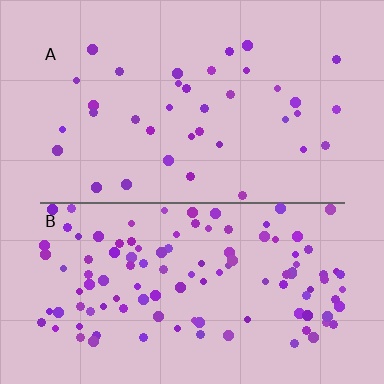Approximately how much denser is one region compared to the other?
Approximately 3.1× — region B over region A.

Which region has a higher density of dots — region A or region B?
B (the bottom).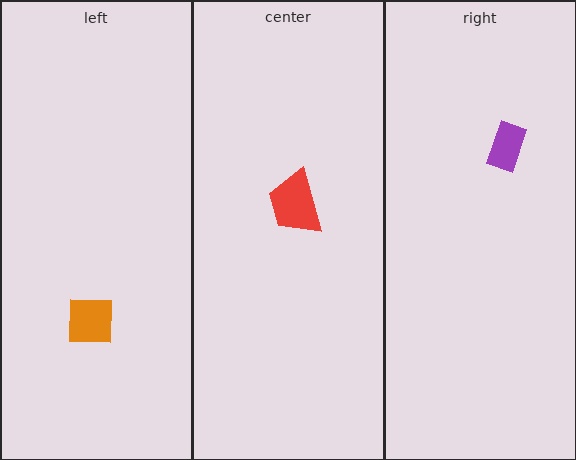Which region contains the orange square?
The left region.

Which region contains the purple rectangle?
The right region.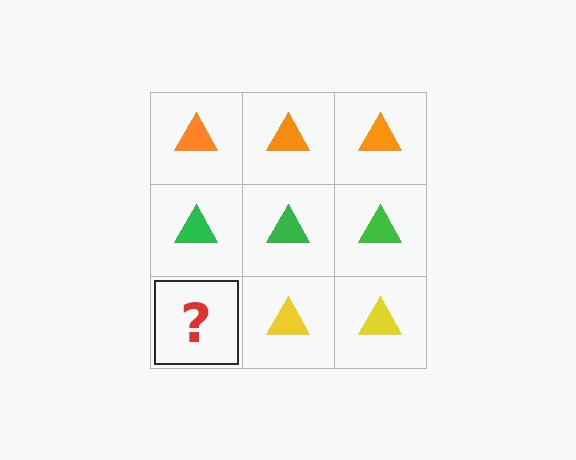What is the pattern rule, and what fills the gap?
The rule is that each row has a consistent color. The gap should be filled with a yellow triangle.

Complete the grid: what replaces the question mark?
The question mark should be replaced with a yellow triangle.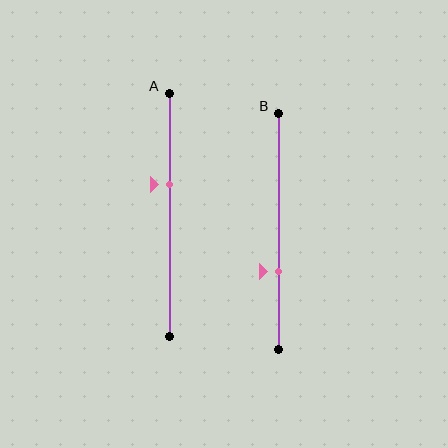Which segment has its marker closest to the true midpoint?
Segment A has its marker closest to the true midpoint.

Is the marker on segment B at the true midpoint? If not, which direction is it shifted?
No, the marker on segment B is shifted downward by about 17% of the segment length.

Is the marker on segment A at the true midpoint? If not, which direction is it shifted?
No, the marker on segment A is shifted upward by about 12% of the segment length.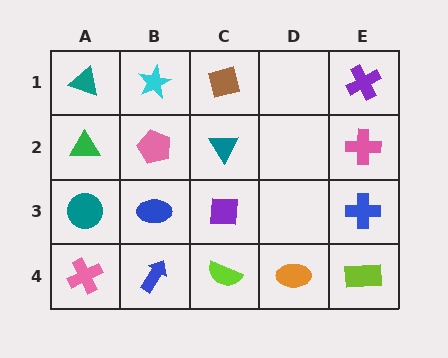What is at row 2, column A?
A green triangle.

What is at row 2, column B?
A pink pentagon.